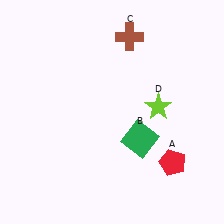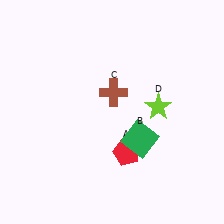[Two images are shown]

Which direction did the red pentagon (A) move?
The red pentagon (A) moved left.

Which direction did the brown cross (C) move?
The brown cross (C) moved down.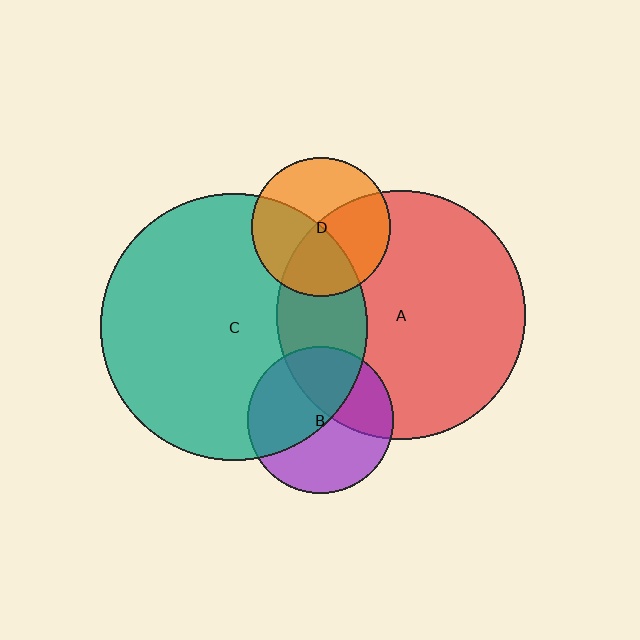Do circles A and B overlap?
Yes.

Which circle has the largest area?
Circle C (teal).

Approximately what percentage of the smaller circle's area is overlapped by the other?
Approximately 35%.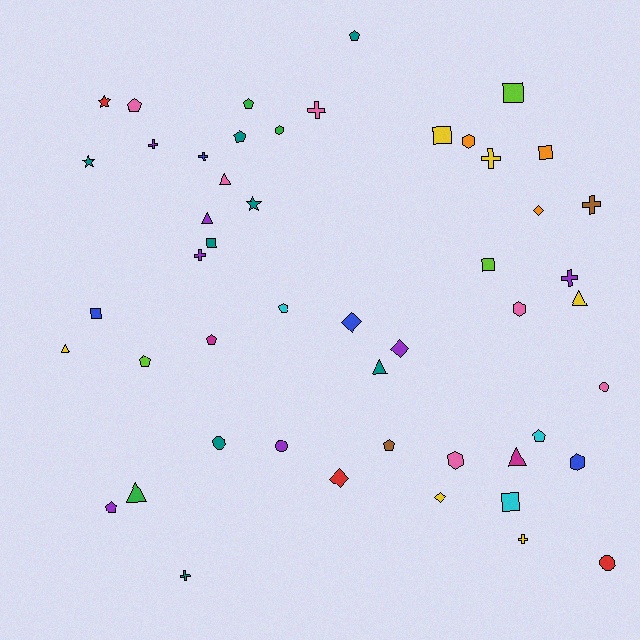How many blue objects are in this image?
There are 4 blue objects.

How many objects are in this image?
There are 50 objects.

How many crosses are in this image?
There are 9 crosses.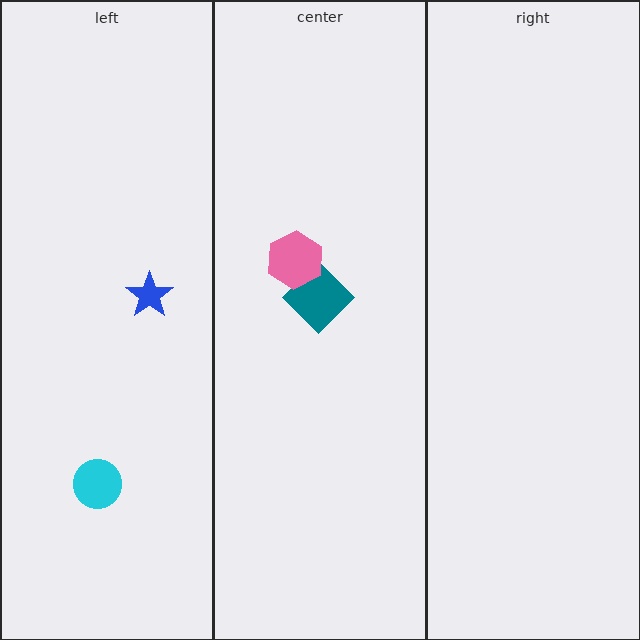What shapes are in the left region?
The blue star, the cyan circle.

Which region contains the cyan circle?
The left region.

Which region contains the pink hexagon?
The center region.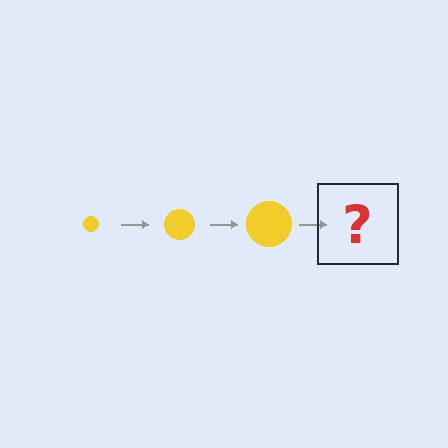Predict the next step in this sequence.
The next step is a yellow circle, larger than the previous one.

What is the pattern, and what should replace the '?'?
The pattern is that the circle gets progressively larger each step. The '?' should be a yellow circle, larger than the previous one.